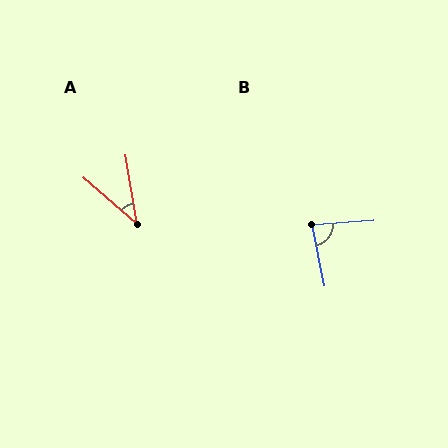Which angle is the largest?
B, at approximately 83 degrees.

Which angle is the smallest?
A, at approximately 39 degrees.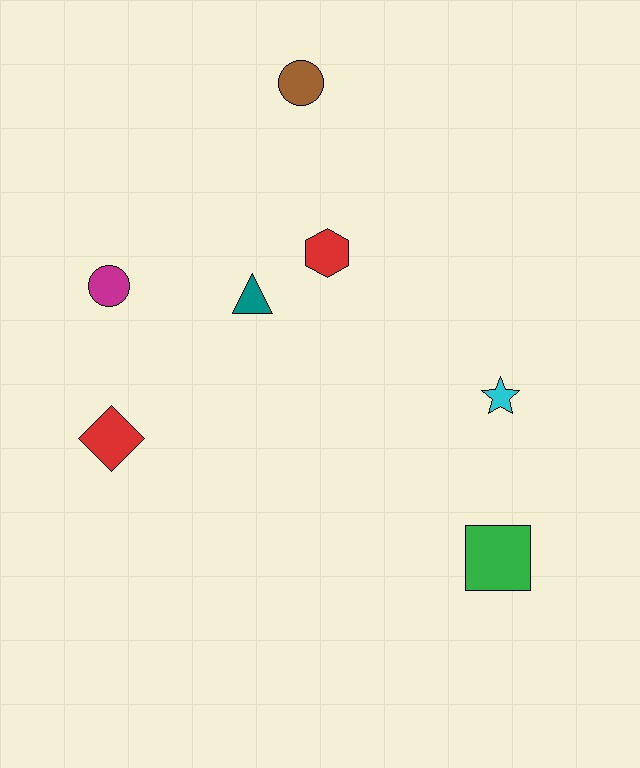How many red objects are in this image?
There are 2 red objects.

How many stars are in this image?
There is 1 star.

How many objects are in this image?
There are 7 objects.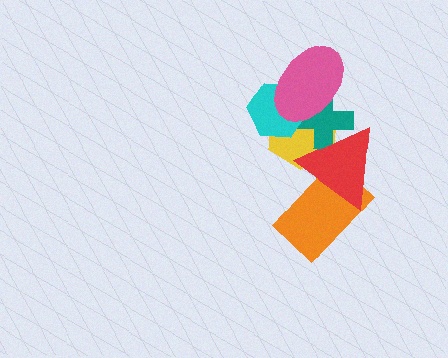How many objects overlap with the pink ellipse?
3 objects overlap with the pink ellipse.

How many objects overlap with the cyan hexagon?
3 objects overlap with the cyan hexagon.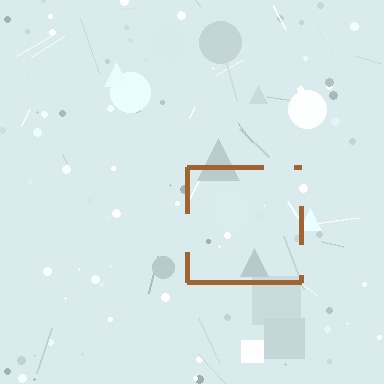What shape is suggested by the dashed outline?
The dashed outline suggests a square.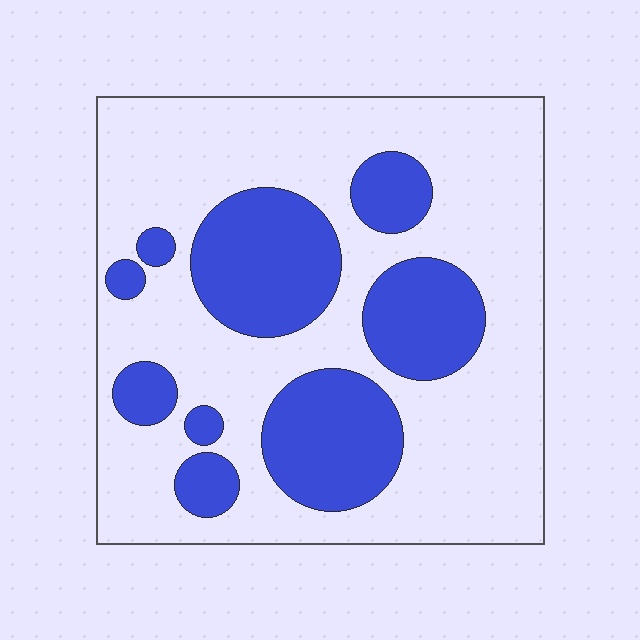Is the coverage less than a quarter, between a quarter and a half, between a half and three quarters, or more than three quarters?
Between a quarter and a half.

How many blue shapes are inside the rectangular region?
9.